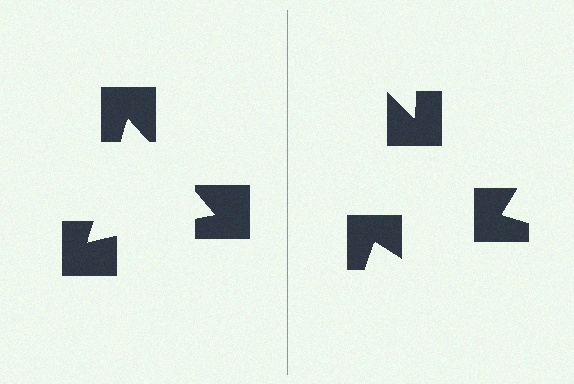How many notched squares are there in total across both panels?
6 — 3 on each side.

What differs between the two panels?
The notched squares are positioned identically on both sides; only the wedge orientations differ. On the left they align to a triangle; on the right they are misaligned.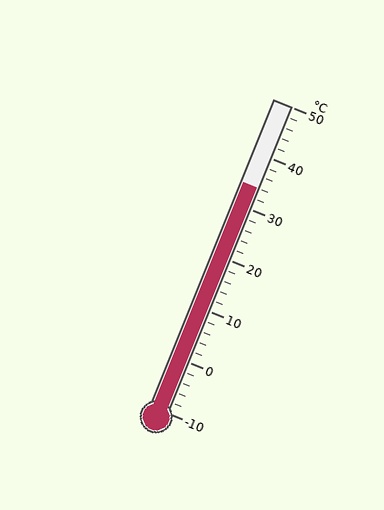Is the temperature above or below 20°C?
The temperature is above 20°C.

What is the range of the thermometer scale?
The thermometer scale ranges from -10°C to 50°C.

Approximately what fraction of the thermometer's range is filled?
The thermometer is filled to approximately 75% of its range.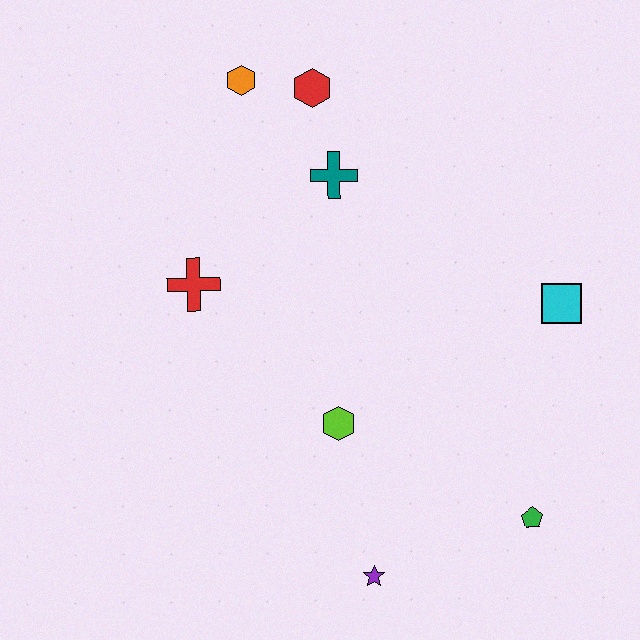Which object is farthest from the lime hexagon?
The orange hexagon is farthest from the lime hexagon.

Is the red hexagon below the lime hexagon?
No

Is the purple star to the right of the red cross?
Yes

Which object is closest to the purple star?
The lime hexagon is closest to the purple star.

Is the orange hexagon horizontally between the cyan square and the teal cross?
No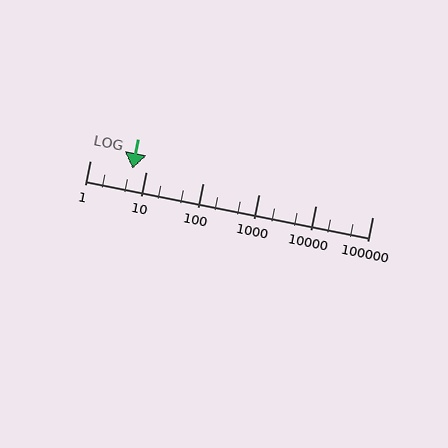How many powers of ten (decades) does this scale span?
The scale spans 5 decades, from 1 to 100000.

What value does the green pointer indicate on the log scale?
The pointer indicates approximately 5.8.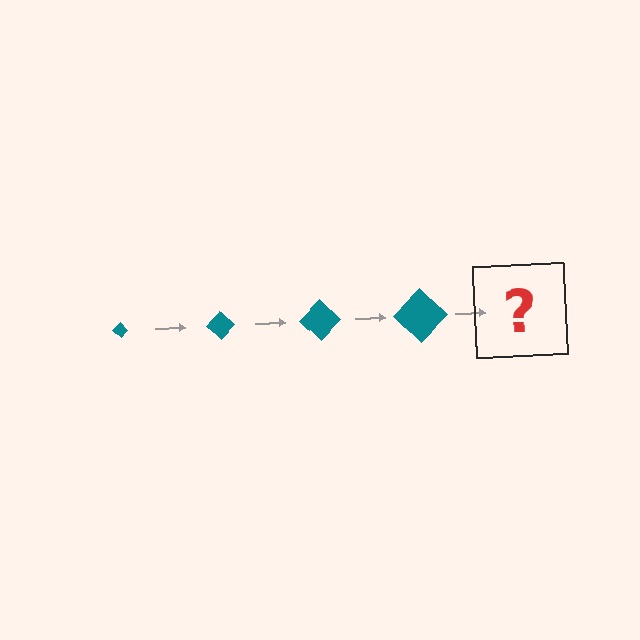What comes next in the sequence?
The next element should be a teal diamond, larger than the previous one.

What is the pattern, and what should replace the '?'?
The pattern is that the diamond gets progressively larger each step. The '?' should be a teal diamond, larger than the previous one.